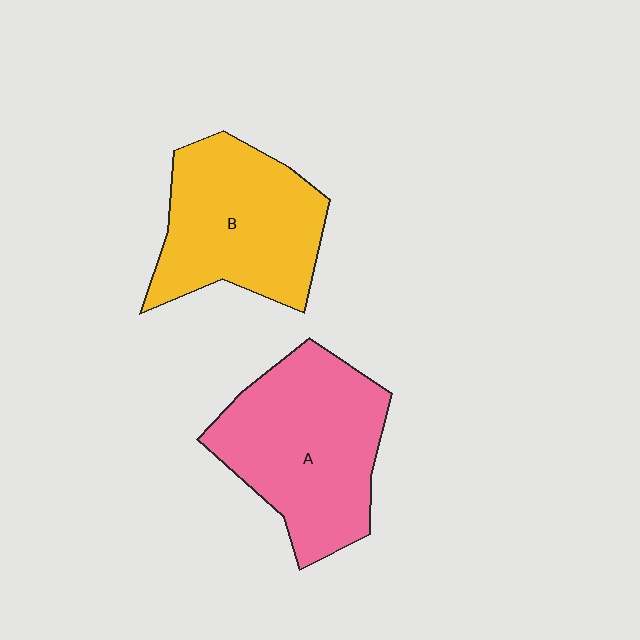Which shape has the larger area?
Shape A (pink).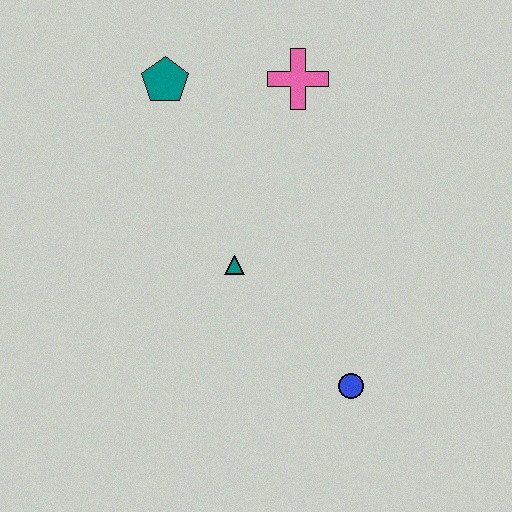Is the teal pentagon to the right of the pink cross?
No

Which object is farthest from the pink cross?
The blue circle is farthest from the pink cross.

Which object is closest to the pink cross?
The teal pentagon is closest to the pink cross.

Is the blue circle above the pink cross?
No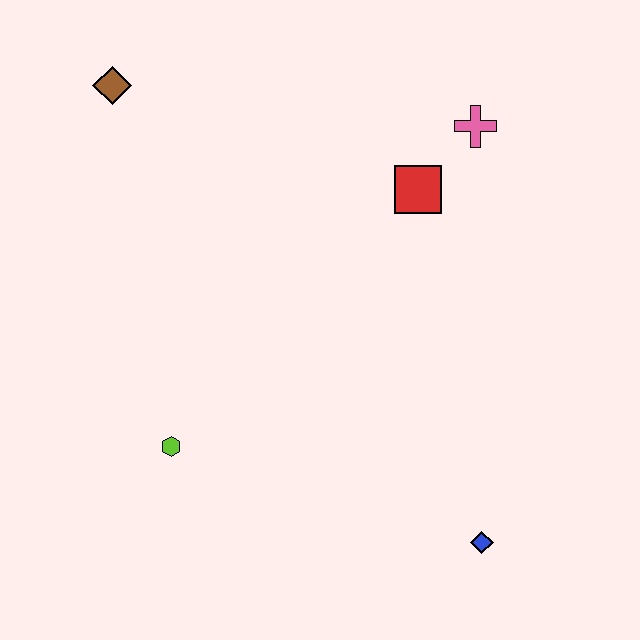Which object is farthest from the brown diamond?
The blue diamond is farthest from the brown diamond.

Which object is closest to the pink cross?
The red square is closest to the pink cross.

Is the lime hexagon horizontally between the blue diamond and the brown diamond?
Yes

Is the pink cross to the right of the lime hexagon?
Yes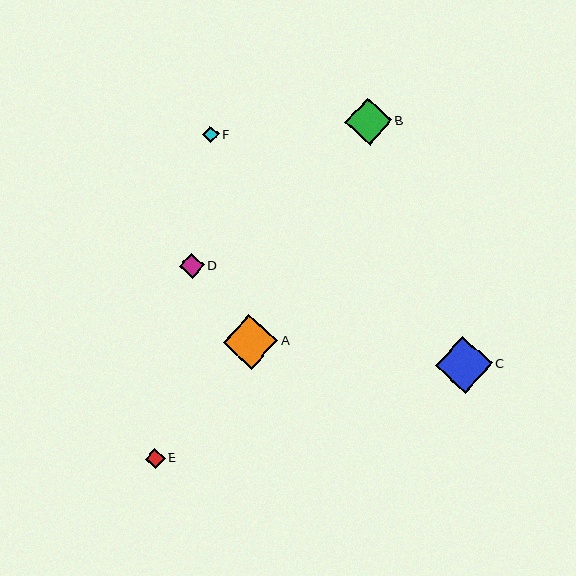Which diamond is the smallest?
Diamond F is the smallest with a size of approximately 16 pixels.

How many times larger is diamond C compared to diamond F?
Diamond C is approximately 3.5 times the size of diamond F.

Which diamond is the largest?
Diamond C is the largest with a size of approximately 57 pixels.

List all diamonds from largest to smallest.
From largest to smallest: C, A, B, D, E, F.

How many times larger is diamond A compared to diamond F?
Diamond A is approximately 3.4 times the size of diamond F.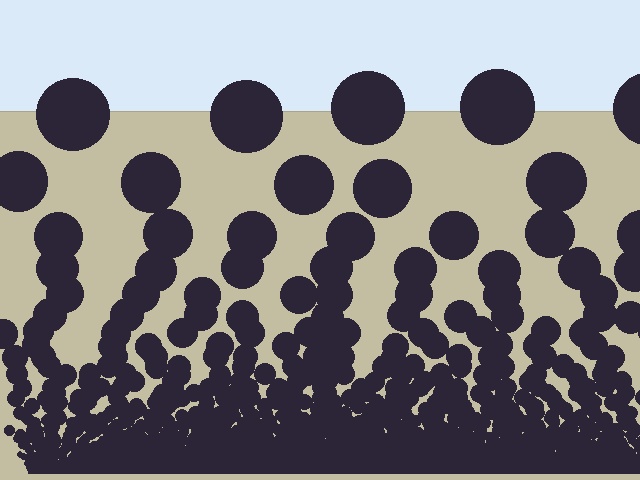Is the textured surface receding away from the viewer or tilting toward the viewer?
The surface appears to tilt toward the viewer. Texture elements get larger and sparser toward the top.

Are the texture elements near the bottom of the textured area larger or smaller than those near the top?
Smaller. The gradient is inverted — elements near the bottom are smaller and denser.